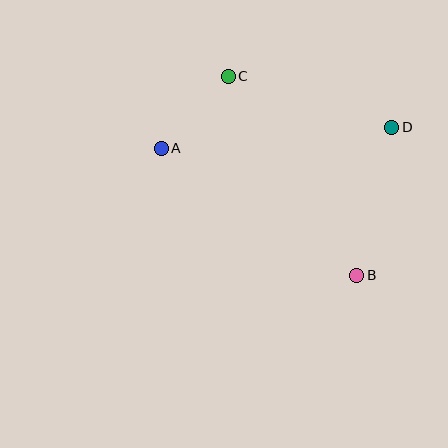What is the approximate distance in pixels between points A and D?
The distance between A and D is approximately 232 pixels.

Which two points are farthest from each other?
Points B and C are farthest from each other.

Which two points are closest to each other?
Points A and C are closest to each other.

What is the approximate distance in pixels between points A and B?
The distance between A and B is approximately 233 pixels.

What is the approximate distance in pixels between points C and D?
The distance between C and D is approximately 172 pixels.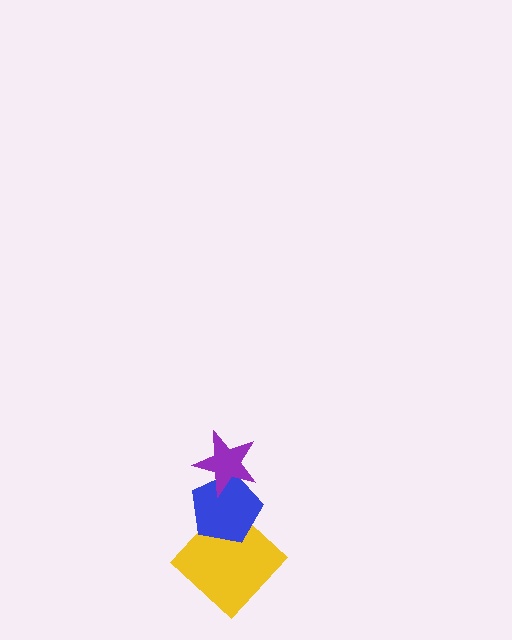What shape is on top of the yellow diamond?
The blue pentagon is on top of the yellow diamond.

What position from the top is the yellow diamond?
The yellow diamond is 3rd from the top.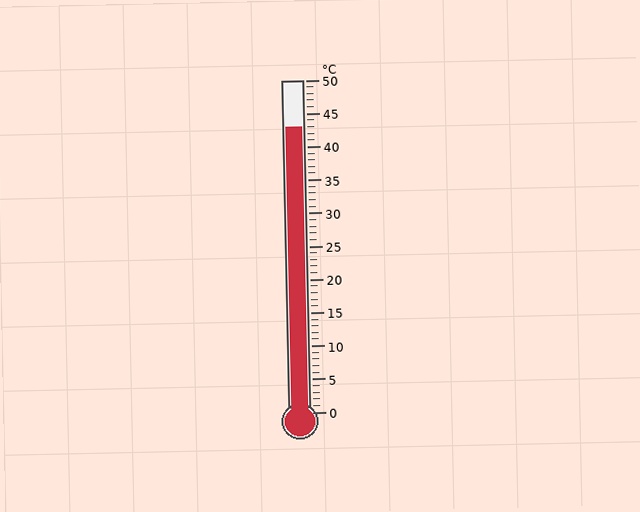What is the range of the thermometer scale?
The thermometer scale ranges from 0°C to 50°C.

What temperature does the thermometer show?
The thermometer shows approximately 43°C.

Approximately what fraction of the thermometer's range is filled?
The thermometer is filled to approximately 85% of its range.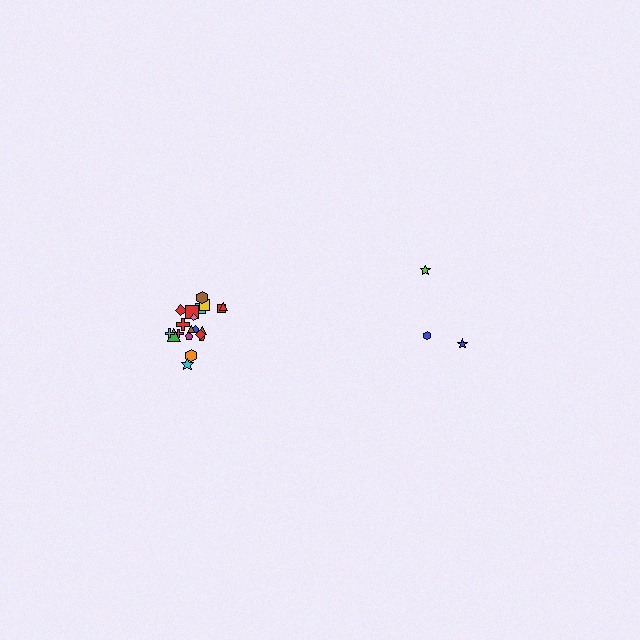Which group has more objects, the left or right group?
The left group.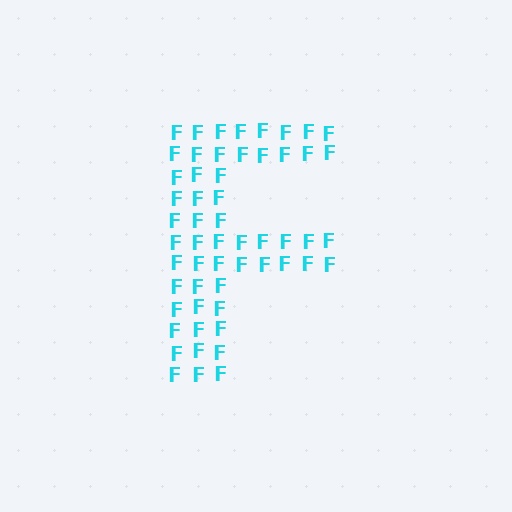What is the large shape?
The large shape is the letter F.